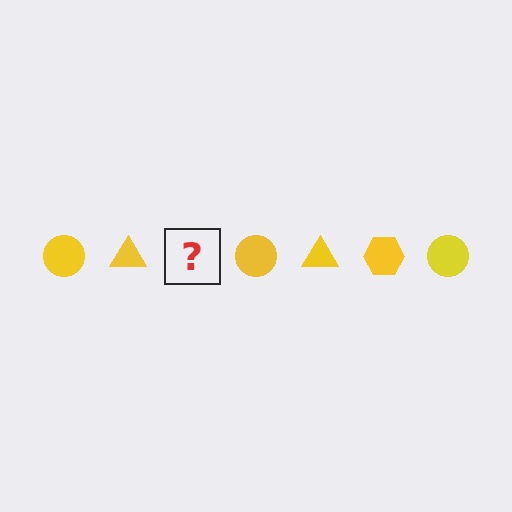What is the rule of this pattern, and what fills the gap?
The rule is that the pattern cycles through circle, triangle, hexagon shapes in yellow. The gap should be filled with a yellow hexagon.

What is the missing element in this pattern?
The missing element is a yellow hexagon.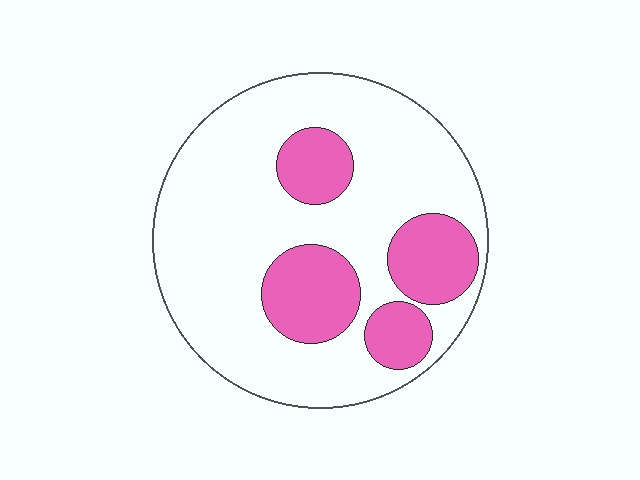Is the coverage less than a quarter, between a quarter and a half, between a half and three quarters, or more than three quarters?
Between a quarter and a half.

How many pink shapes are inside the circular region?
4.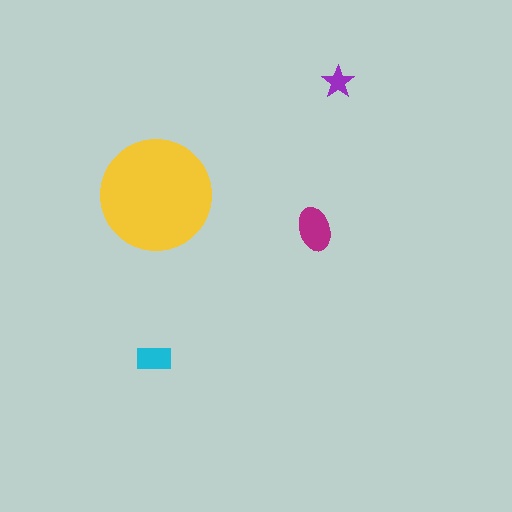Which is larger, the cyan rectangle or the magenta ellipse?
The magenta ellipse.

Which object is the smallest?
The purple star.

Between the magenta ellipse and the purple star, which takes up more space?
The magenta ellipse.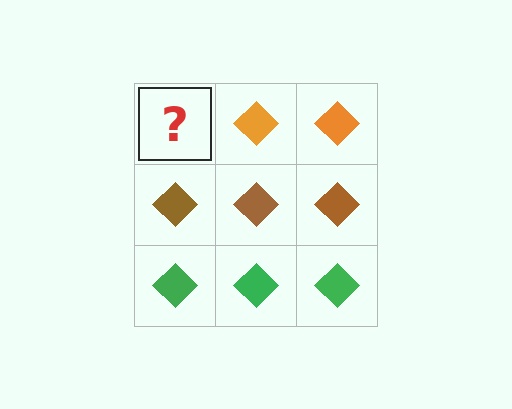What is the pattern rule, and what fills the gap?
The rule is that each row has a consistent color. The gap should be filled with an orange diamond.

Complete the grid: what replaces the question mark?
The question mark should be replaced with an orange diamond.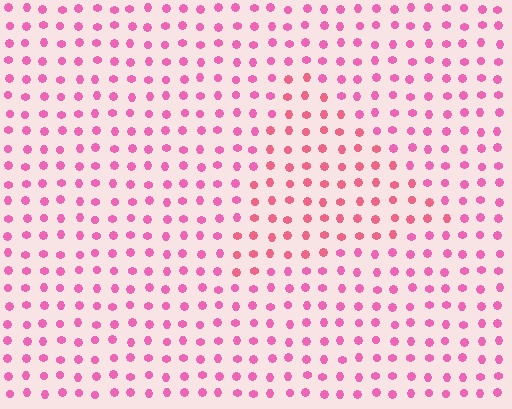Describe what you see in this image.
The image is filled with small pink elements in a uniform arrangement. A triangle-shaped region is visible where the elements are tinted to a slightly different hue, forming a subtle color boundary.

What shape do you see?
I see a triangle.